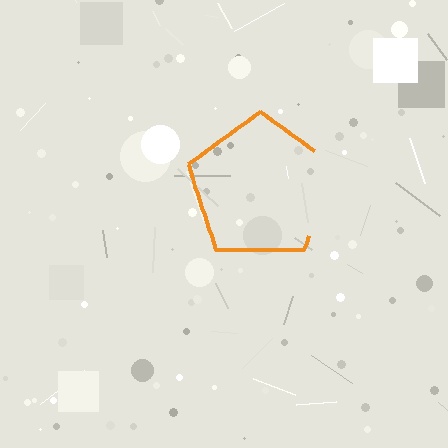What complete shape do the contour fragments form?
The contour fragments form a pentagon.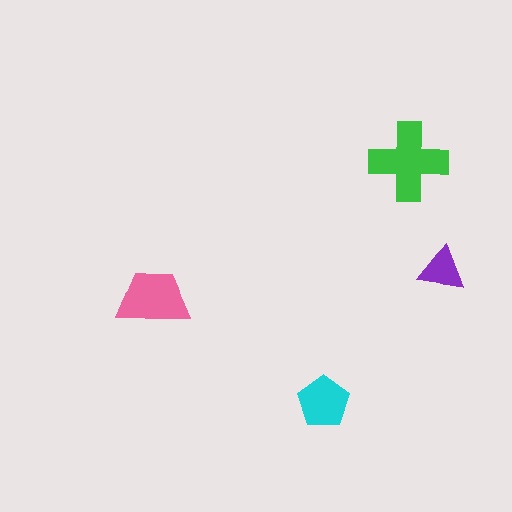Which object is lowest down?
The cyan pentagon is bottommost.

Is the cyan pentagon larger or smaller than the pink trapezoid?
Smaller.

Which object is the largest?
The green cross.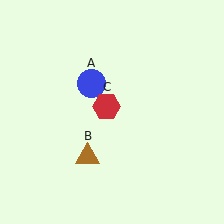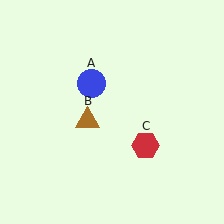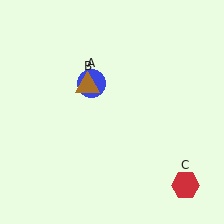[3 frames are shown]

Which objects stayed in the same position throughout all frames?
Blue circle (object A) remained stationary.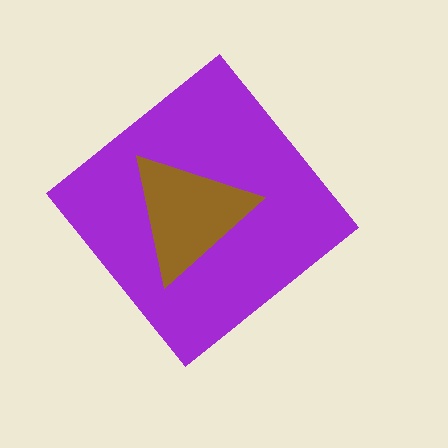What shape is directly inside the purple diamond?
The brown triangle.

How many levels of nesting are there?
2.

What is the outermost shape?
The purple diamond.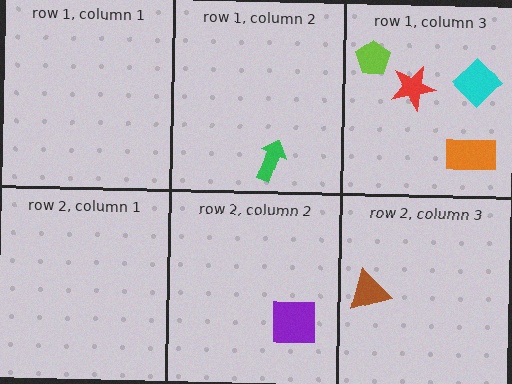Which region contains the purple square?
The row 2, column 2 region.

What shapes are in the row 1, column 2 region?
The green arrow.